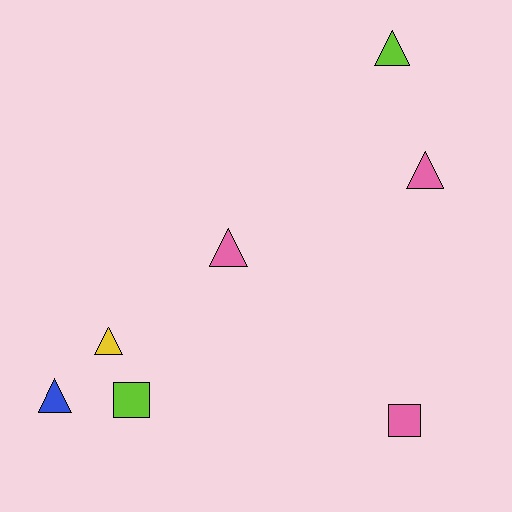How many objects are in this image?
There are 7 objects.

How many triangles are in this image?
There are 5 triangles.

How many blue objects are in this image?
There is 1 blue object.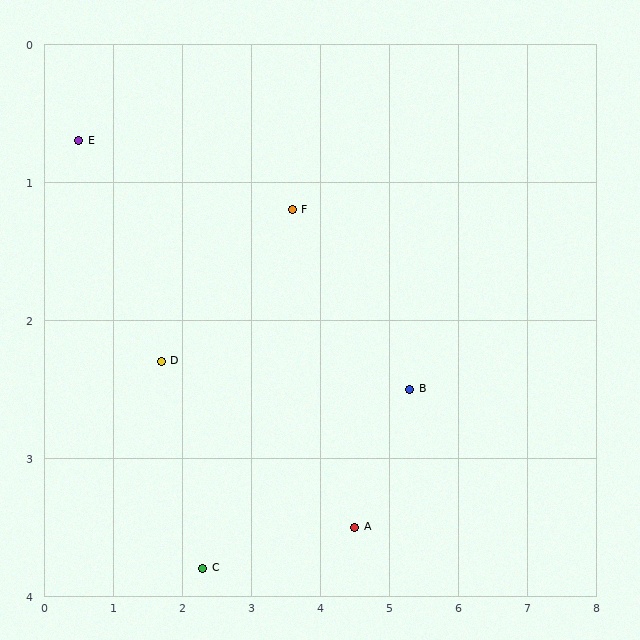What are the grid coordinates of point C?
Point C is at approximately (2.3, 3.8).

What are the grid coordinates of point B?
Point B is at approximately (5.3, 2.5).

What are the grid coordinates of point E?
Point E is at approximately (0.5, 0.7).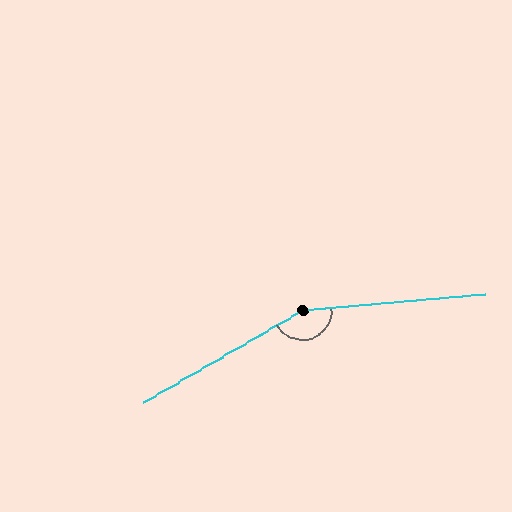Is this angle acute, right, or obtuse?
It is obtuse.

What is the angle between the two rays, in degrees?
Approximately 155 degrees.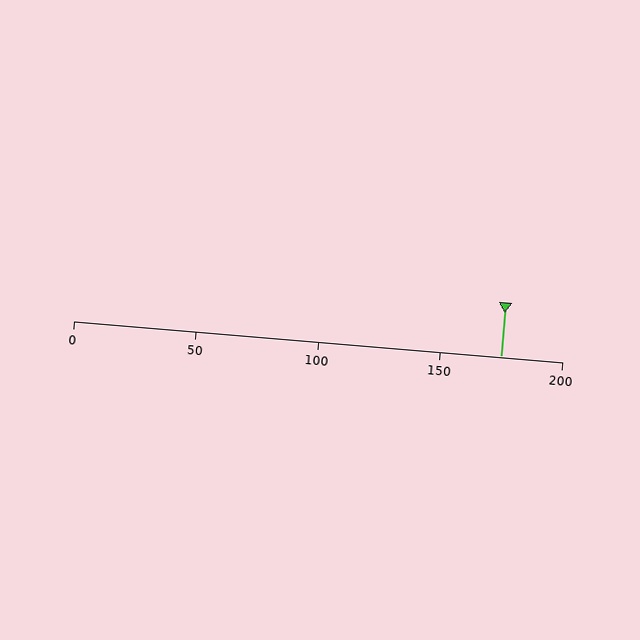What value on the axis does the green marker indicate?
The marker indicates approximately 175.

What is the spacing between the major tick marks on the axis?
The major ticks are spaced 50 apart.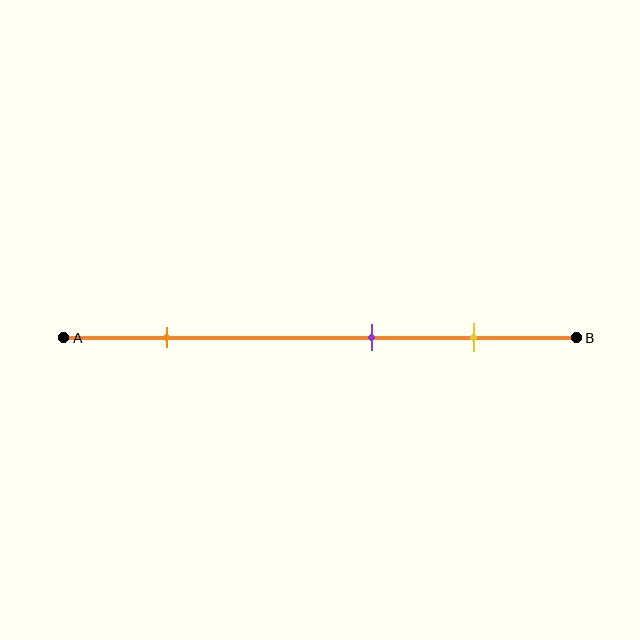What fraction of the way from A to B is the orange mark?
The orange mark is approximately 20% (0.2) of the way from A to B.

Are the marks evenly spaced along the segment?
No, the marks are not evenly spaced.